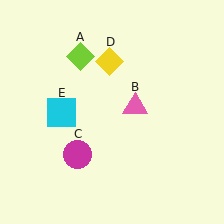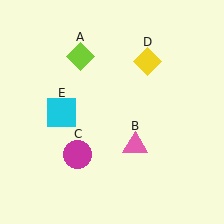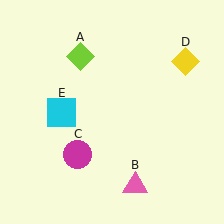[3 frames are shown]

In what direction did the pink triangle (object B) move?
The pink triangle (object B) moved down.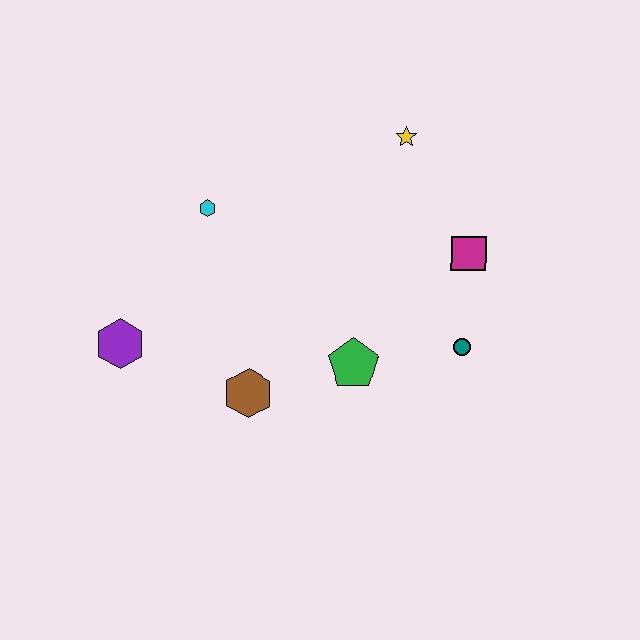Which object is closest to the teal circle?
The magenta square is closest to the teal circle.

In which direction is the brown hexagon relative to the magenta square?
The brown hexagon is to the left of the magenta square.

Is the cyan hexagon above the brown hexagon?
Yes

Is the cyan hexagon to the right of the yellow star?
No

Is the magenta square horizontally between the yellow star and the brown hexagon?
No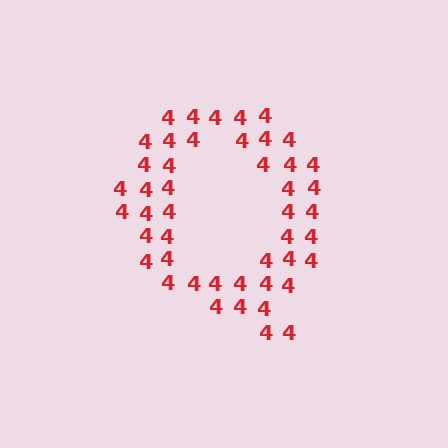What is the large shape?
The large shape is the letter Q.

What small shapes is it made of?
It is made of small digit 4's.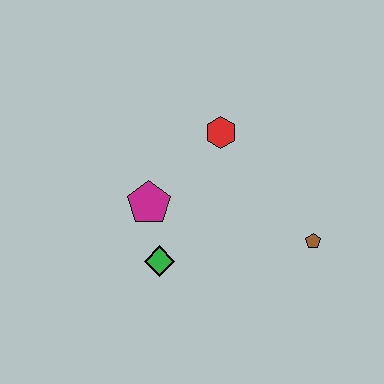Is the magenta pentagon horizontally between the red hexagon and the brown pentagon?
No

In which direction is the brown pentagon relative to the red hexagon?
The brown pentagon is below the red hexagon.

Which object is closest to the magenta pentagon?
The green diamond is closest to the magenta pentagon.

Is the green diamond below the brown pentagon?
Yes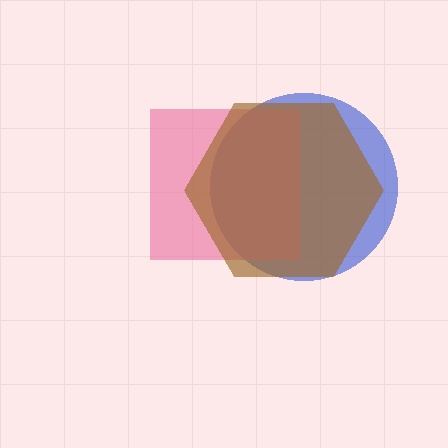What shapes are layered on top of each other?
The layered shapes are: a blue circle, a pink square, a brown hexagon.